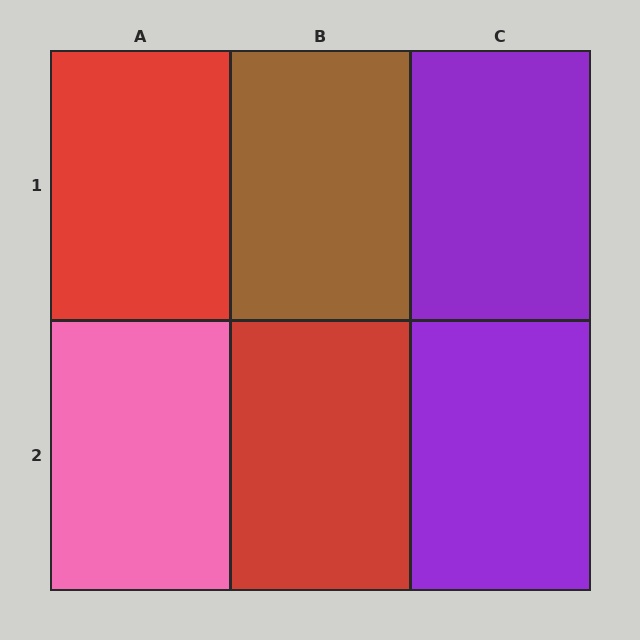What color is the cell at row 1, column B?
Brown.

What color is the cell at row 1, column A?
Red.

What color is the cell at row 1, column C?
Purple.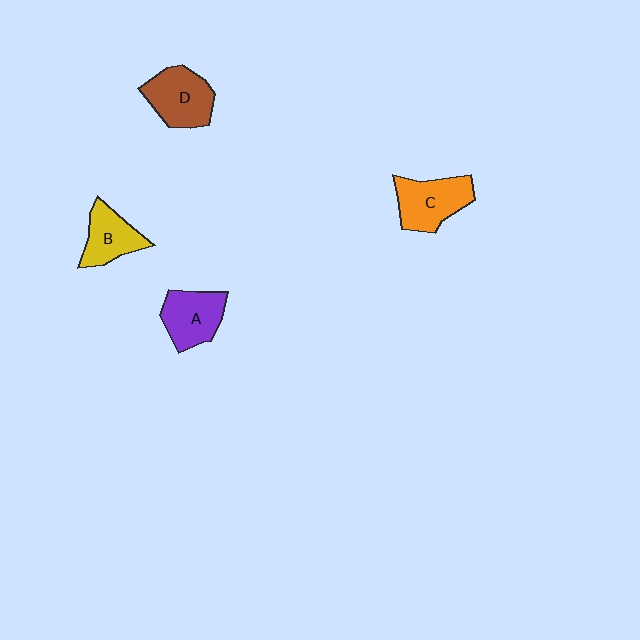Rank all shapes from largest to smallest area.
From largest to smallest: D (brown), C (orange), A (purple), B (yellow).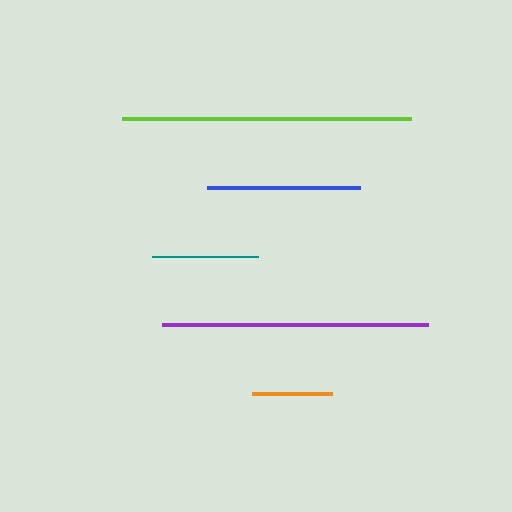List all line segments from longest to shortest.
From longest to shortest: lime, purple, blue, teal, orange.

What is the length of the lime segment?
The lime segment is approximately 289 pixels long.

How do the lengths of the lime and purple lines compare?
The lime and purple lines are approximately the same length.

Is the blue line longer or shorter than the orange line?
The blue line is longer than the orange line.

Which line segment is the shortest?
The orange line is the shortest at approximately 79 pixels.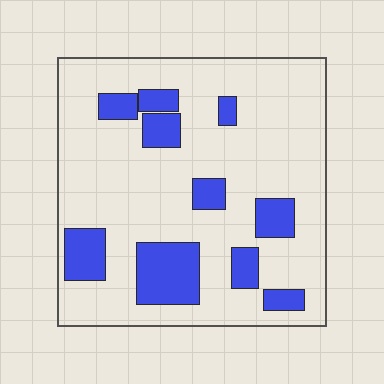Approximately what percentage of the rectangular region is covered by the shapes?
Approximately 20%.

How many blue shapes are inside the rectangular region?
10.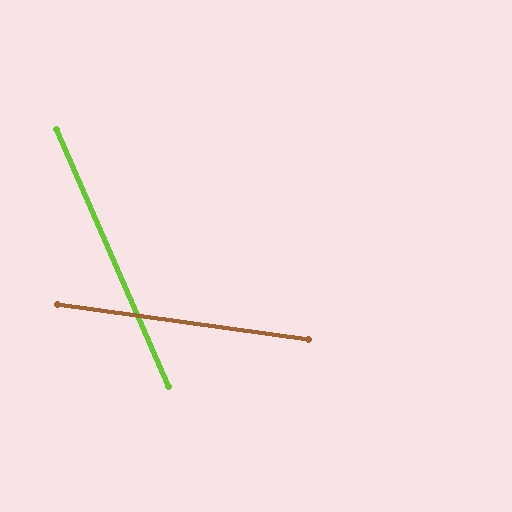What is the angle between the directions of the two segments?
Approximately 59 degrees.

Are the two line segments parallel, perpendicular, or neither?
Neither parallel nor perpendicular — they differ by about 59°.